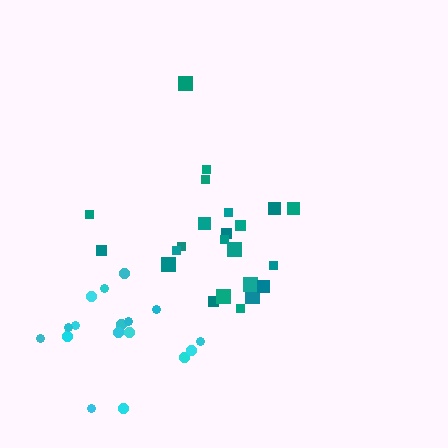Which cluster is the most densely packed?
Teal.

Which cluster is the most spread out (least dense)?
Cyan.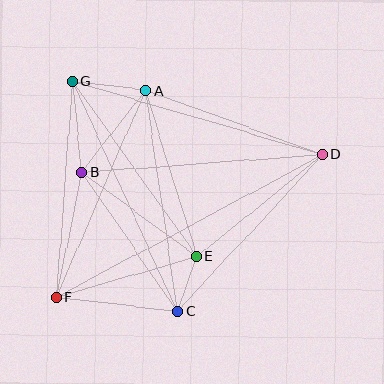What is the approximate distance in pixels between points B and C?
The distance between B and C is approximately 169 pixels.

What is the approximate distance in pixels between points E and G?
The distance between E and G is approximately 215 pixels.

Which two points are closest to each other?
Points C and E are closest to each other.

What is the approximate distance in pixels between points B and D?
The distance between B and D is approximately 241 pixels.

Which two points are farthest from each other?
Points D and F are farthest from each other.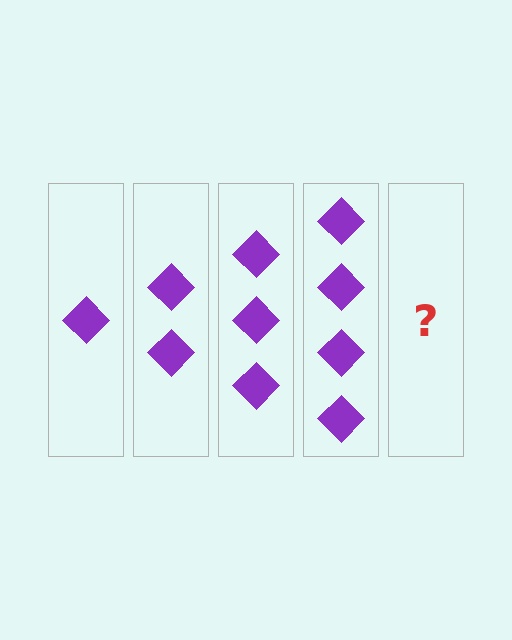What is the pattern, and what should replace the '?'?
The pattern is that each step adds one more diamond. The '?' should be 5 diamonds.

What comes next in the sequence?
The next element should be 5 diamonds.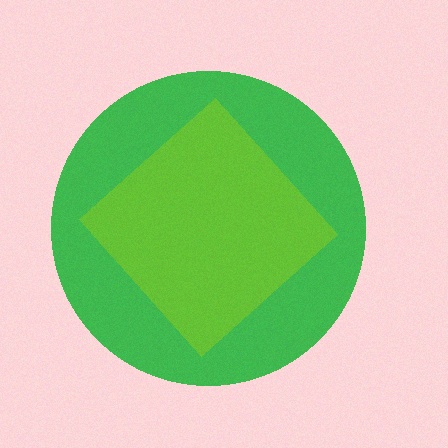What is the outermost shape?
The green circle.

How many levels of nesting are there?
2.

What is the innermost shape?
The lime diamond.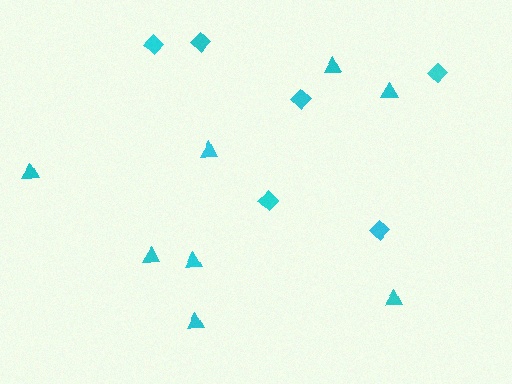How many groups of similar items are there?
There are 2 groups: one group of diamonds (6) and one group of triangles (8).